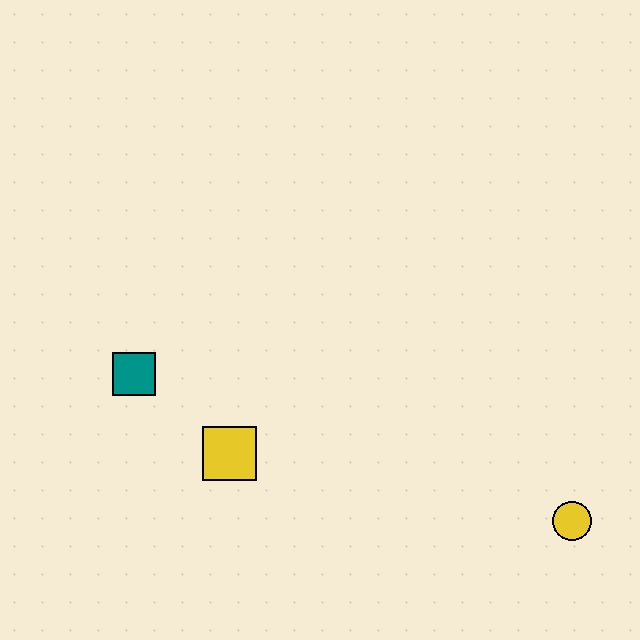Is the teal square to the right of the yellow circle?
No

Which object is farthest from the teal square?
The yellow circle is farthest from the teal square.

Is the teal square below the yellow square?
No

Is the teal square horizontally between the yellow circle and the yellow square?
No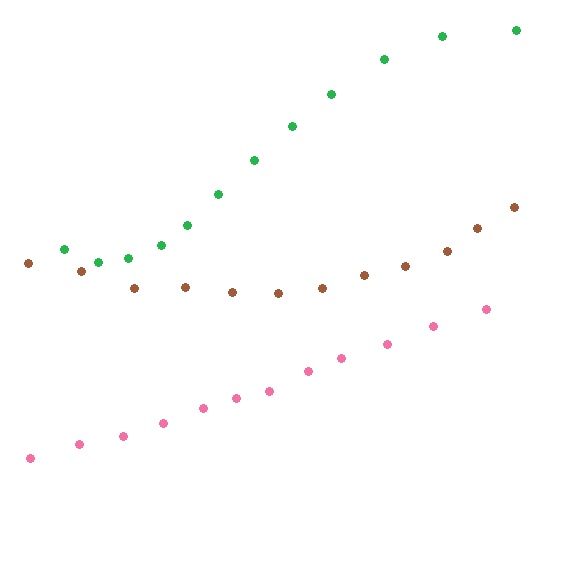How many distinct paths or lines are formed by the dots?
There are 3 distinct paths.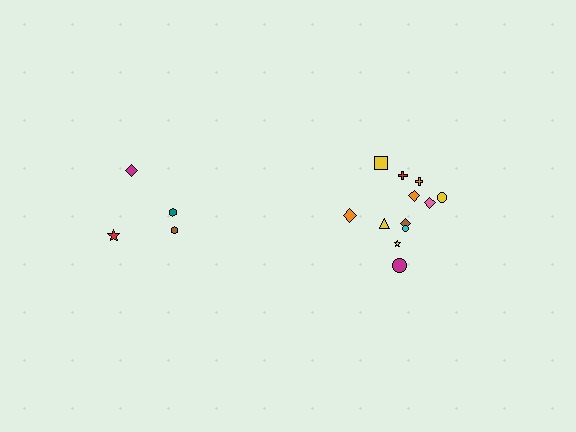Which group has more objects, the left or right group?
The right group.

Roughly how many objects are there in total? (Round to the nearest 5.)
Roughly 15 objects in total.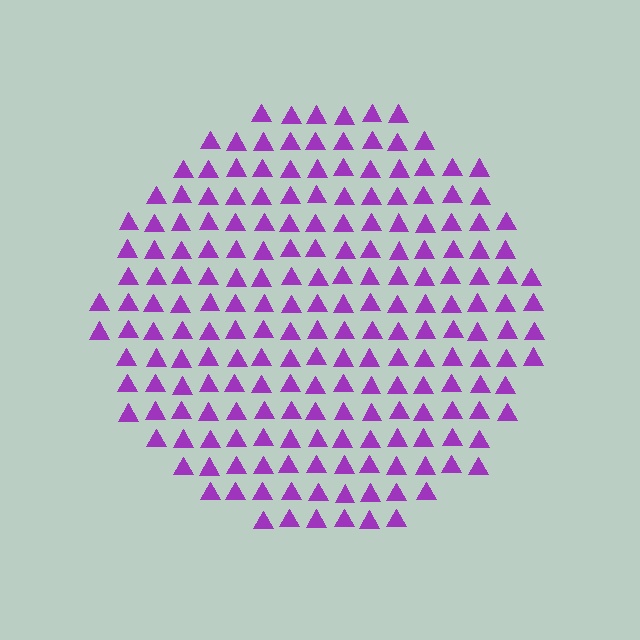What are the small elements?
The small elements are triangles.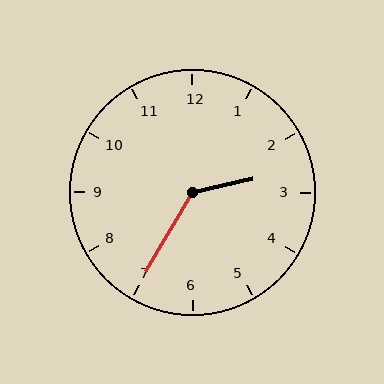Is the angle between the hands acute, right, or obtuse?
It is obtuse.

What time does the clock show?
2:35.